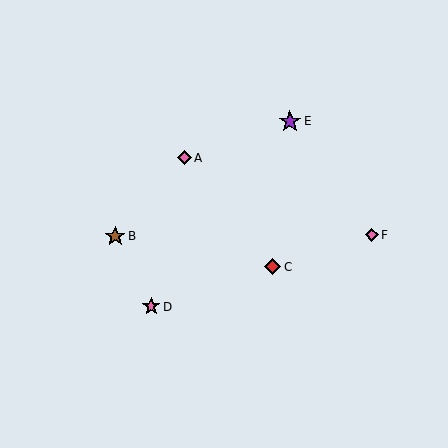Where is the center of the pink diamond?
The center of the pink diamond is at (184, 158).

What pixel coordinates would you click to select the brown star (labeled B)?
Click at (115, 236) to select the brown star B.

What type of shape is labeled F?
Shape F is a pink diamond.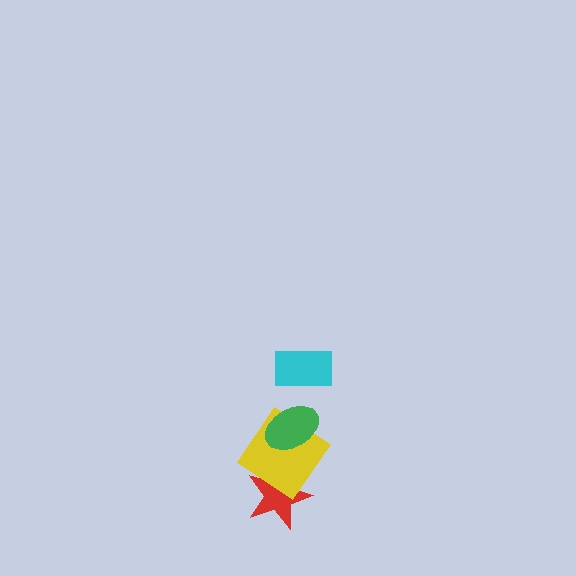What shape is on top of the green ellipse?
The cyan rectangle is on top of the green ellipse.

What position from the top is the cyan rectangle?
The cyan rectangle is 1st from the top.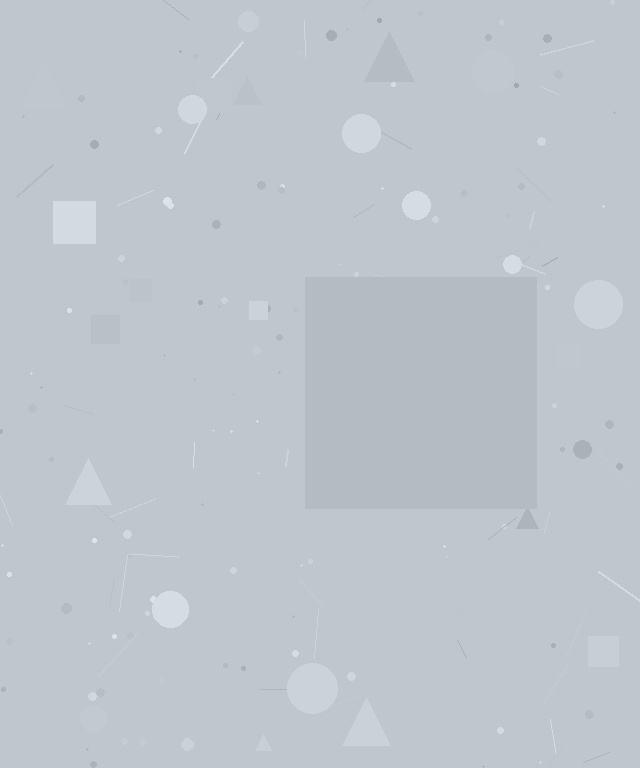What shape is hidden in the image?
A square is hidden in the image.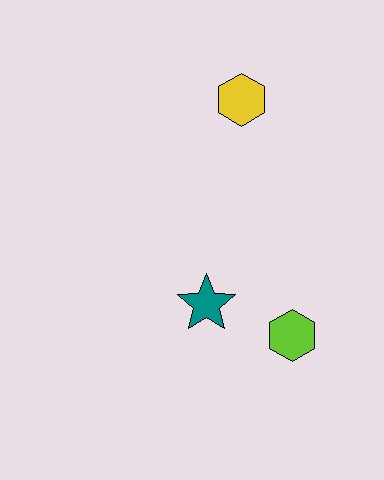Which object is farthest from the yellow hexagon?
The lime hexagon is farthest from the yellow hexagon.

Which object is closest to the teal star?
The lime hexagon is closest to the teal star.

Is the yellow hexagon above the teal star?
Yes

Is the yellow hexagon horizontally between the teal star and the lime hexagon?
Yes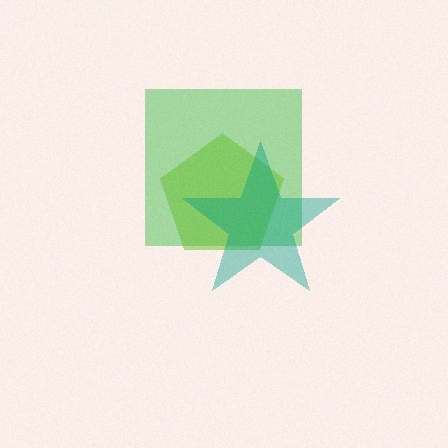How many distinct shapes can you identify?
There are 3 distinct shapes: a green square, a lime pentagon, a teal star.